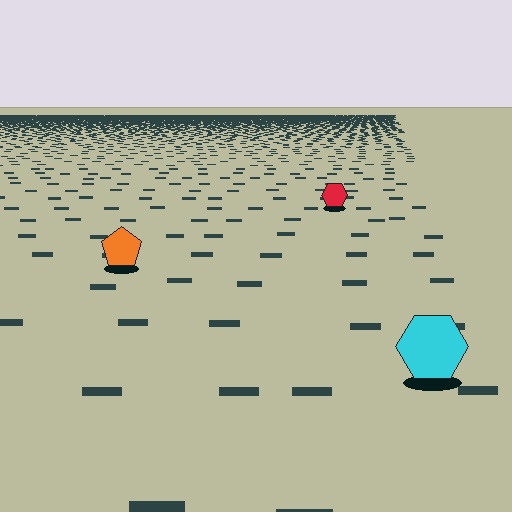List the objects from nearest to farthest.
From nearest to farthest: the cyan hexagon, the orange pentagon, the red hexagon.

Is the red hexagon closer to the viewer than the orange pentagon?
No. The orange pentagon is closer — you can tell from the texture gradient: the ground texture is coarser near it.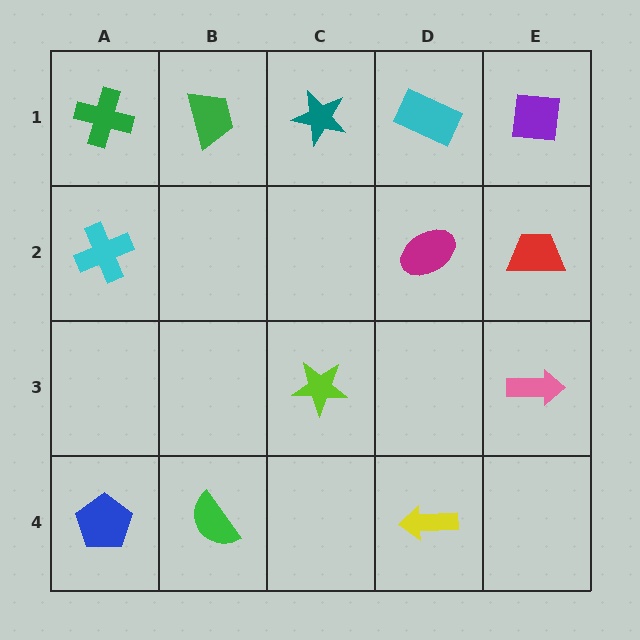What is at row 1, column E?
A purple square.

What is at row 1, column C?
A teal star.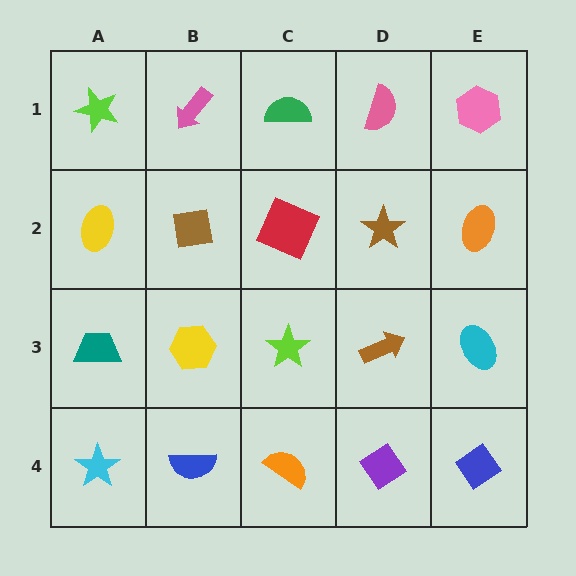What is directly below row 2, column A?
A teal trapezoid.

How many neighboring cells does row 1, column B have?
3.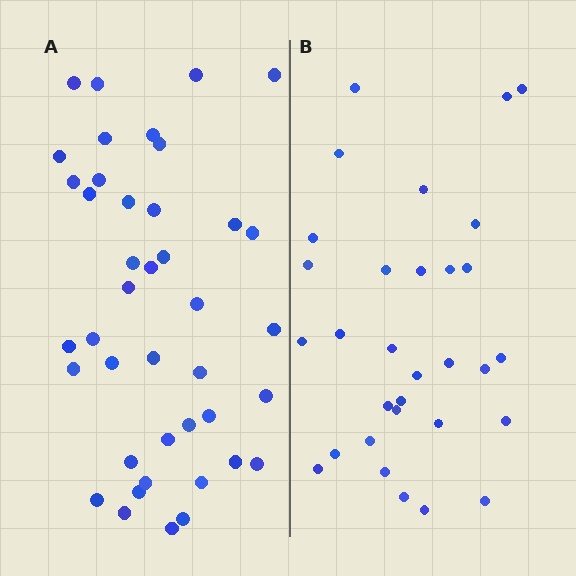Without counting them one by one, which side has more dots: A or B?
Region A (the left region) has more dots.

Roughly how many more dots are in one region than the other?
Region A has roughly 10 or so more dots than region B.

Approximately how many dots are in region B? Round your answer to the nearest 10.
About 30 dots. (The exact count is 31, which rounds to 30.)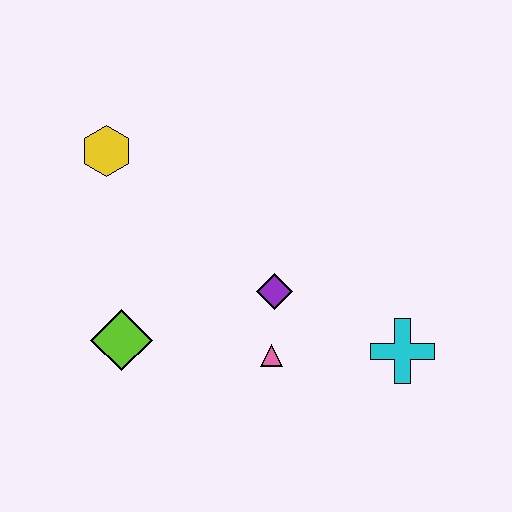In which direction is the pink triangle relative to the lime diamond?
The pink triangle is to the right of the lime diamond.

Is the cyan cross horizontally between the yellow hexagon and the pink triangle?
No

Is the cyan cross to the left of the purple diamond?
No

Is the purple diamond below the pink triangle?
No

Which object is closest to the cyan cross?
The pink triangle is closest to the cyan cross.